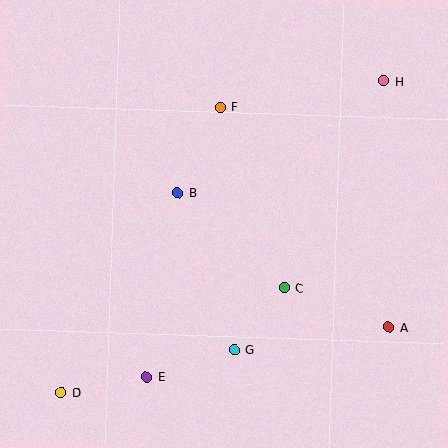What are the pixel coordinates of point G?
Point G is at (234, 350).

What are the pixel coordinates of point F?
Point F is at (220, 107).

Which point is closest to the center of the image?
Point B at (178, 193) is closest to the center.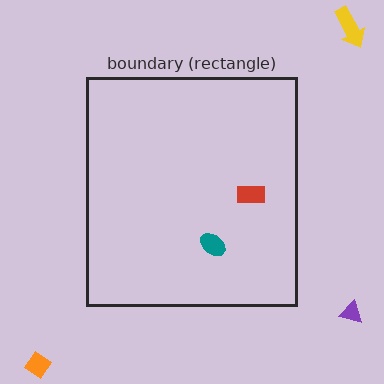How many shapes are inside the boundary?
2 inside, 3 outside.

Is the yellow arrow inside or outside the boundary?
Outside.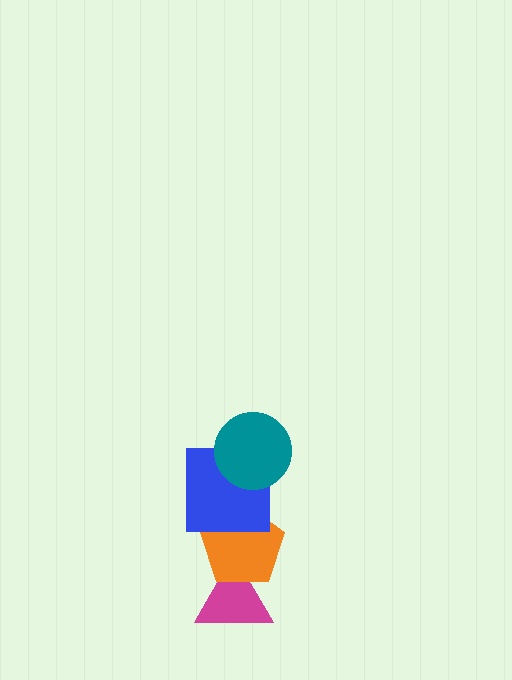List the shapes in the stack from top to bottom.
From top to bottom: the teal circle, the blue square, the orange pentagon, the magenta triangle.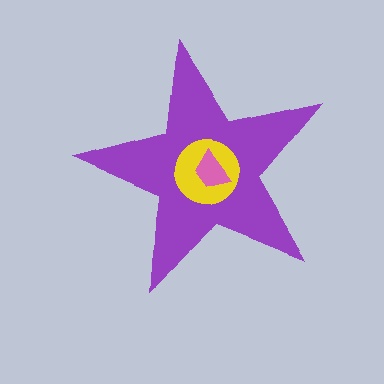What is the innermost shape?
The pink trapezoid.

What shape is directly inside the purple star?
The yellow circle.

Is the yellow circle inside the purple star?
Yes.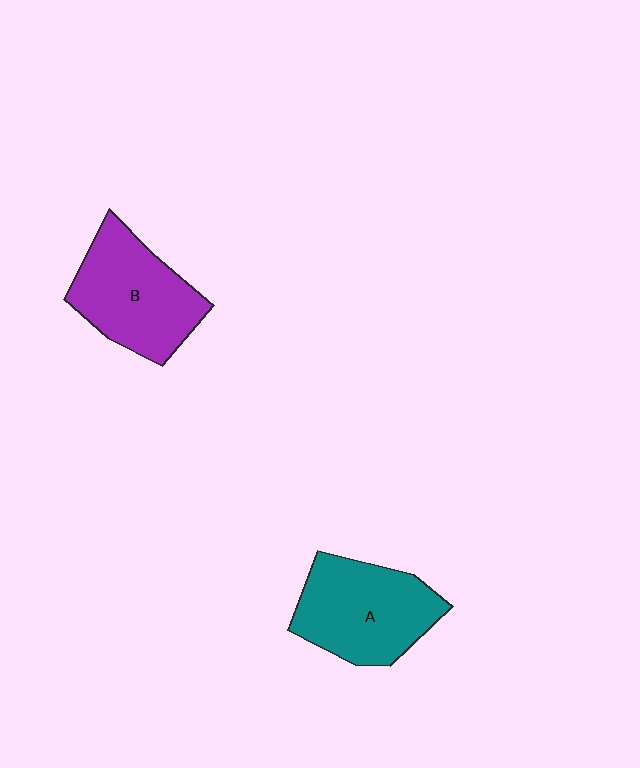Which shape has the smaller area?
Shape B (purple).